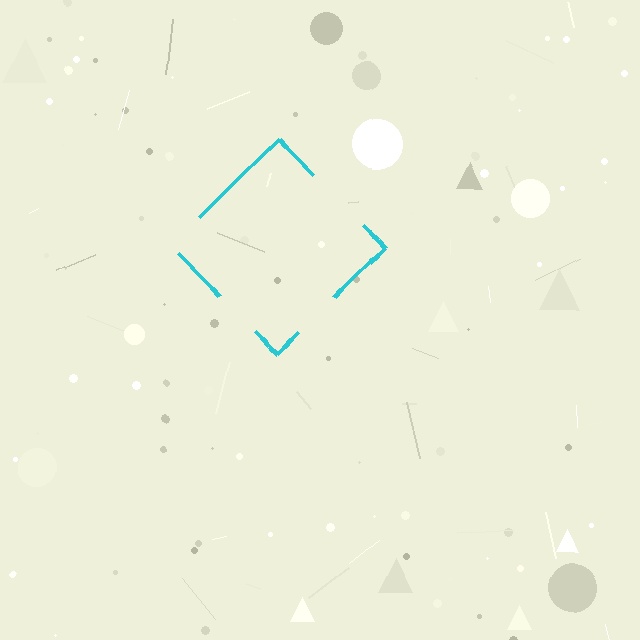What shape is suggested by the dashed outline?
The dashed outline suggests a diamond.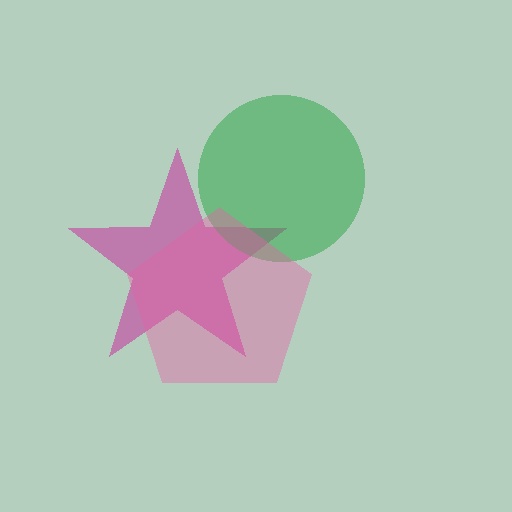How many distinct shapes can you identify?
There are 3 distinct shapes: a magenta star, a green circle, a pink pentagon.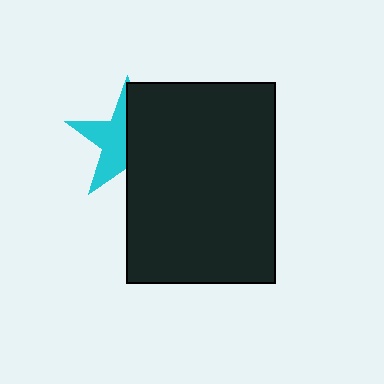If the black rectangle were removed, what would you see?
You would see the complete cyan star.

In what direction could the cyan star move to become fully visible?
The cyan star could move left. That would shift it out from behind the black rectangle entirely.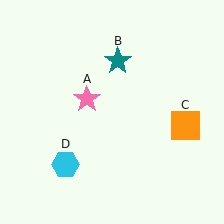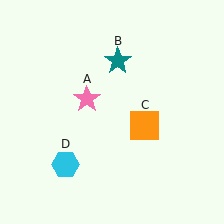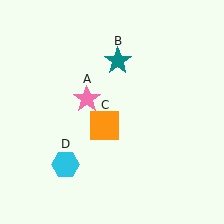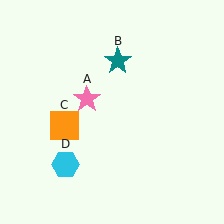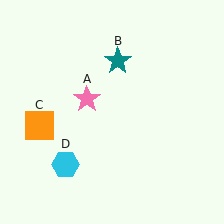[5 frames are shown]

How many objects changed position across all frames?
1 object changed position: orange square (object C).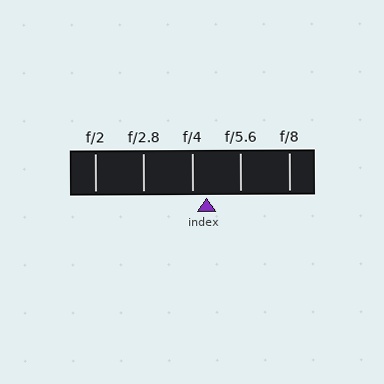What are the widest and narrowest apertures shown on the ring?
The widest aperture shown is f/2 and the narrowest is f/8.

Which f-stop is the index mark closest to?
The index mark is closest to f/4.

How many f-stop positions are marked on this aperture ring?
There are 5 f-stop positions marked.